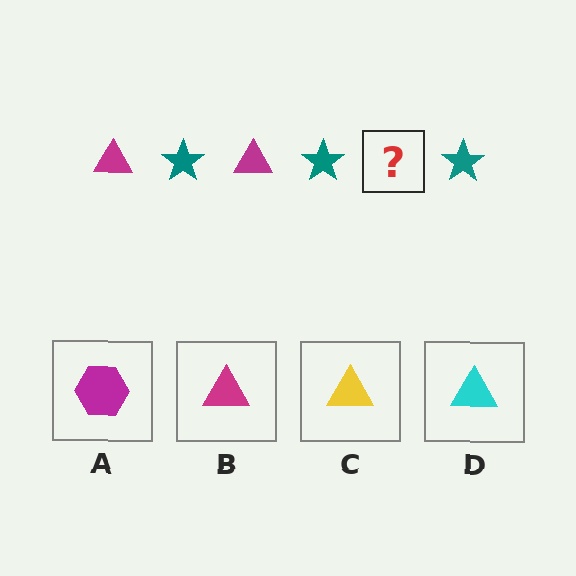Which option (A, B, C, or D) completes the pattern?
B.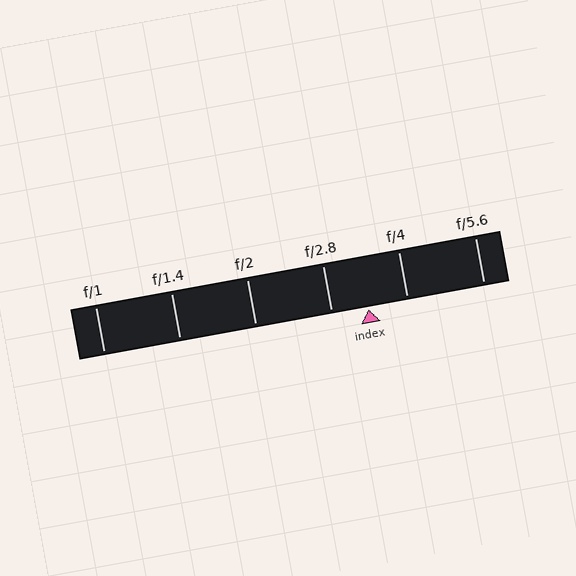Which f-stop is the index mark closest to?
The index mark is closest to f/2.8.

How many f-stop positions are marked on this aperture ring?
There are 6 f-stop positions marked.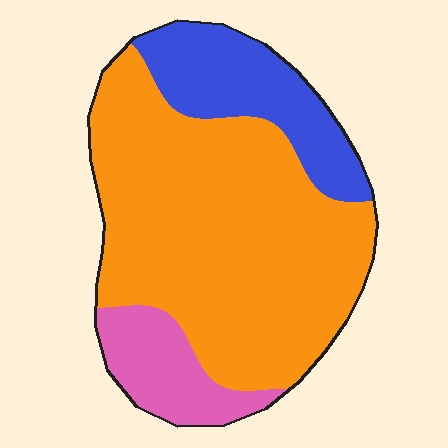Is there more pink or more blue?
Blue.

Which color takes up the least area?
Pink, at roughly 15%.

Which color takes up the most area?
Orange, at roughly 65%.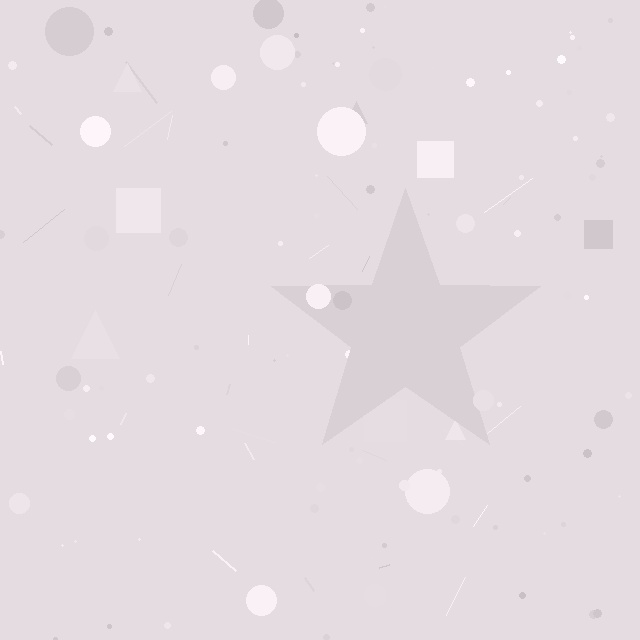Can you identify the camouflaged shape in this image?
The camouflaged shape is a star.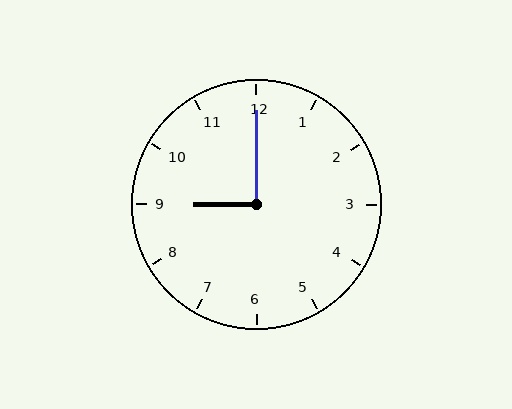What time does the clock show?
9:00.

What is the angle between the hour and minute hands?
Approximately 90 degrees.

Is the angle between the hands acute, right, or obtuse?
It is right.